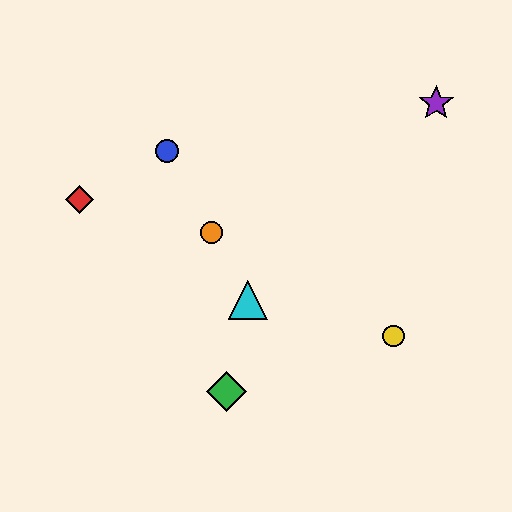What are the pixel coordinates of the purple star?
The purple star is at (436, 103).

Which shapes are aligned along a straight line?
The blue circle, the orange circle, the cyan triangle are aligned along a straight line.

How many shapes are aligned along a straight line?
3 shapes (the blue circle, the orange circle, the cyan triangle) are aligned along a straight line.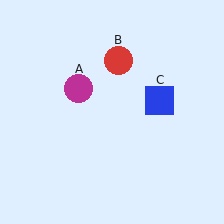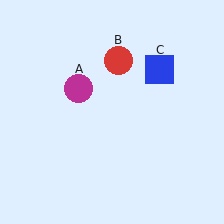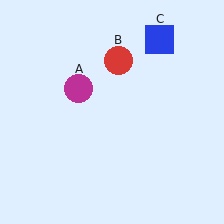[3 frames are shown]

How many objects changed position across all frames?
1 object changed position: blue square (object C).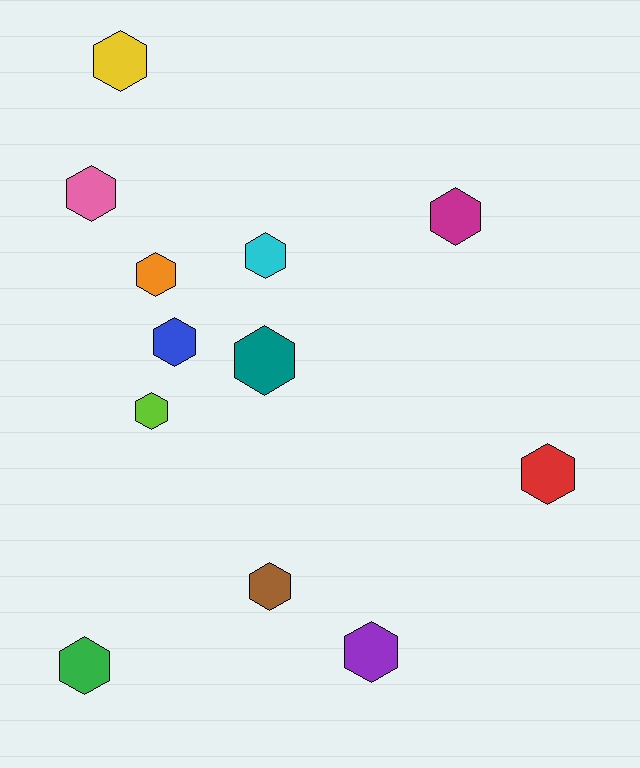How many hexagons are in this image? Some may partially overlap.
There are 12 hexagons.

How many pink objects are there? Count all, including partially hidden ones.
There is 1 pink object.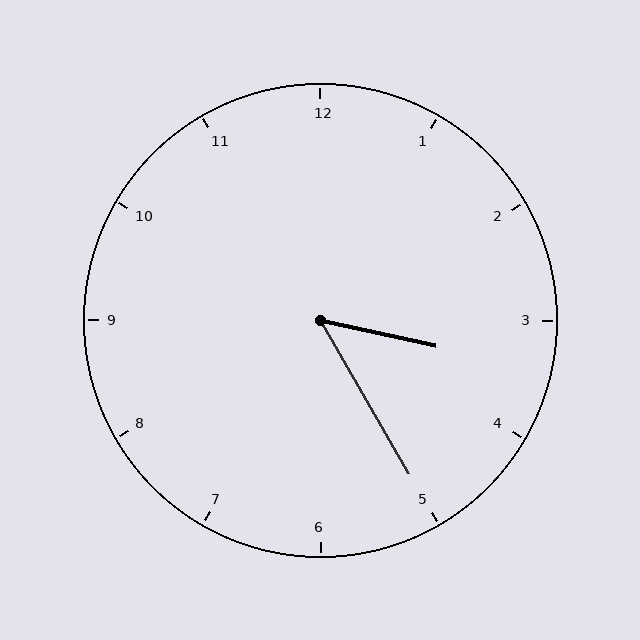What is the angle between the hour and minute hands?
Approximately 48 degrees.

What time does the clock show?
3:25.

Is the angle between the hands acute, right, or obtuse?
It is acute.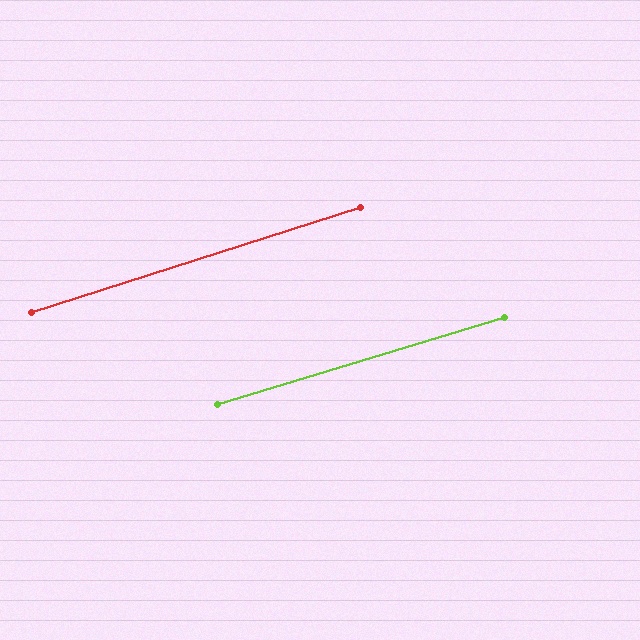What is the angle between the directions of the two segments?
Approximately 1 degree.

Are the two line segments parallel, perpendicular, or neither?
Parallel — their directions differ by only 0.8°.